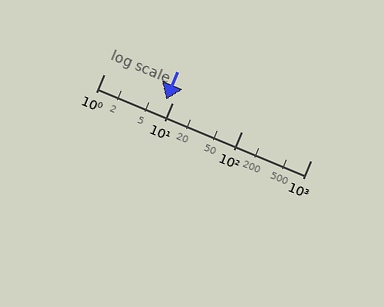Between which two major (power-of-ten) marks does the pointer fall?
The pointer is between 1 and 10.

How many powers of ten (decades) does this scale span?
The scale spans 3 decades, from 1 to 1000.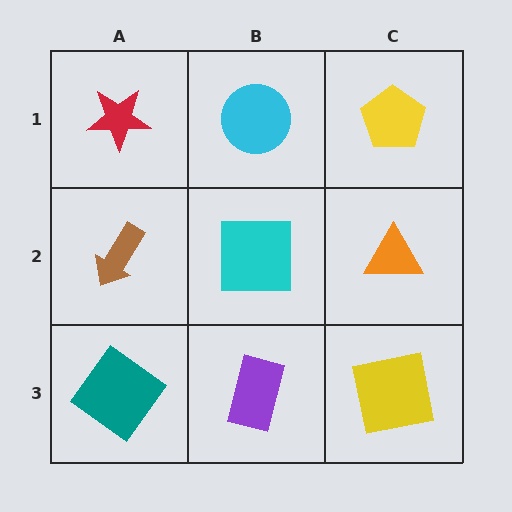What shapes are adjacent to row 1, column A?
A brown arrow (row 2, column A), a cyan circle (row 1, column B).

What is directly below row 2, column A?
A teal diamond.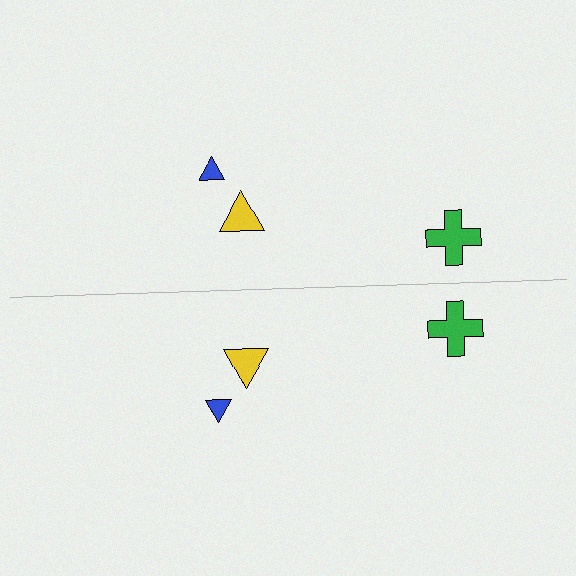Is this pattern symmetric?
Yes, this pattern has bilateral (reflection) symmetry.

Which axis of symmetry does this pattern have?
The pattern has a horizontal axis of symmetry running through the center of the image.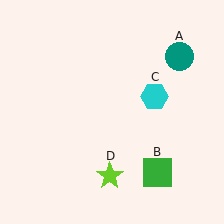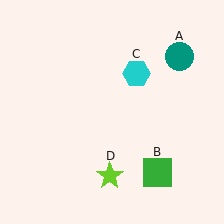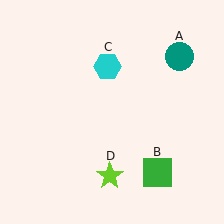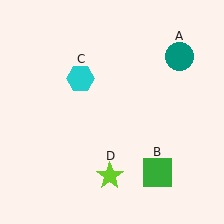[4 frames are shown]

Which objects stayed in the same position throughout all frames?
Teal circle (object A) and green square (object B) and lime star (object D) remained stationary.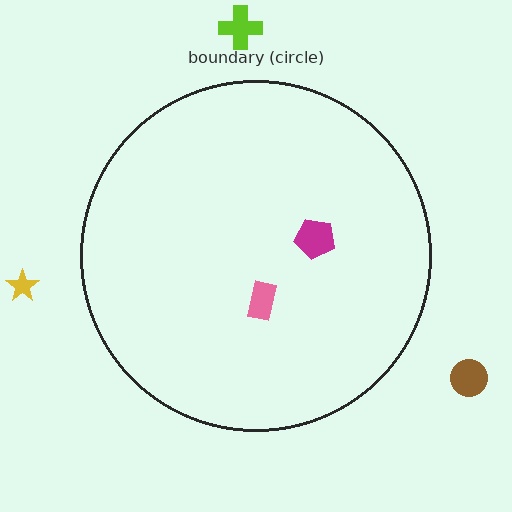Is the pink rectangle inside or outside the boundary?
Inside.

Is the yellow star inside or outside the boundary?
Outside.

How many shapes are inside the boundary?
2 inside, 3 outside.